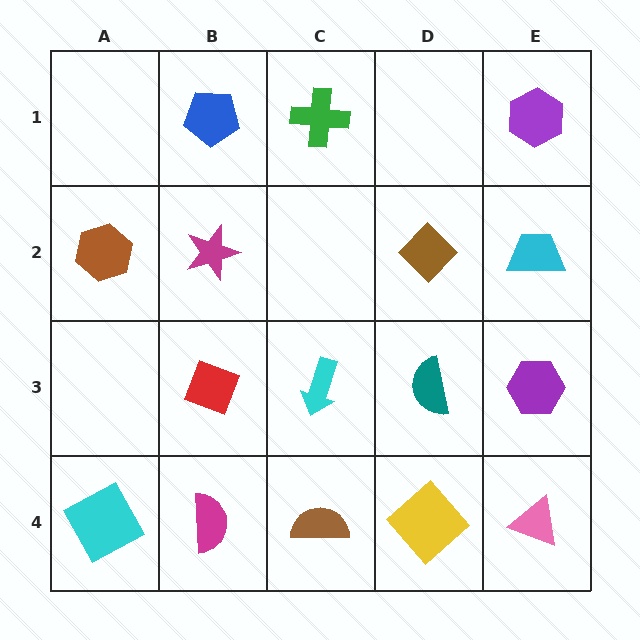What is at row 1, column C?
A green cross.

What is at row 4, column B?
A magenta semicircle.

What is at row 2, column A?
A brown hexagon.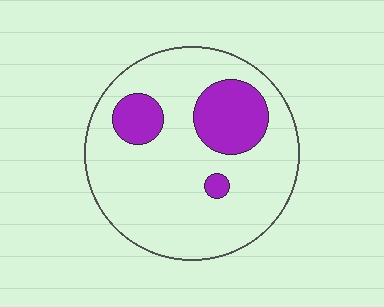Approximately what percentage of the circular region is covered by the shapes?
Approximately 20%.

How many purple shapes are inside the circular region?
3.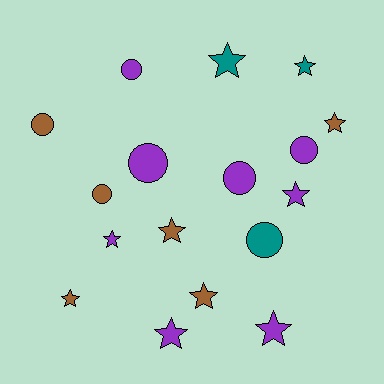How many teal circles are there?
There is 1 teal circle.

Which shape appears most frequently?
Star, with 10 objects.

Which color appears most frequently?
Purple, with 8 objects.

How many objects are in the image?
There are 17 objects.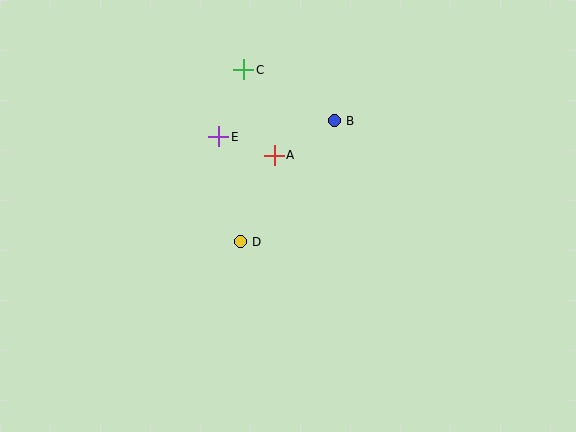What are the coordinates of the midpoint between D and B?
The midpoint between D and B is at (287, 181).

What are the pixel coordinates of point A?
Point A is at (274, 155).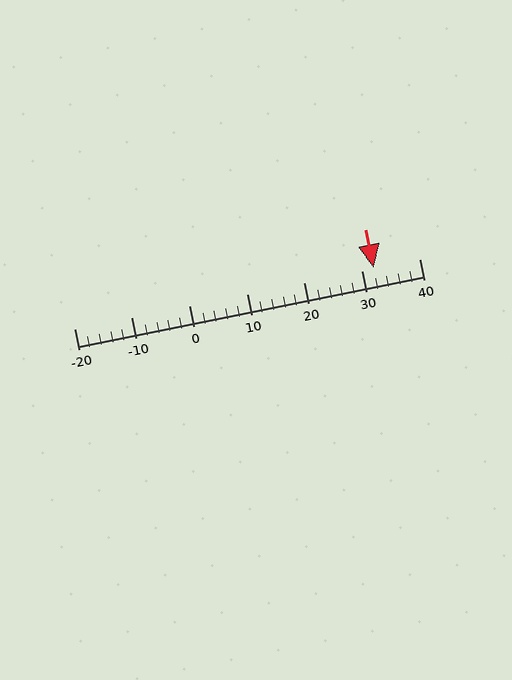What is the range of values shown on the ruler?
The ruler shows values from -20 to 40.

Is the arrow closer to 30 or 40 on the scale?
The arrow is closer to 30.